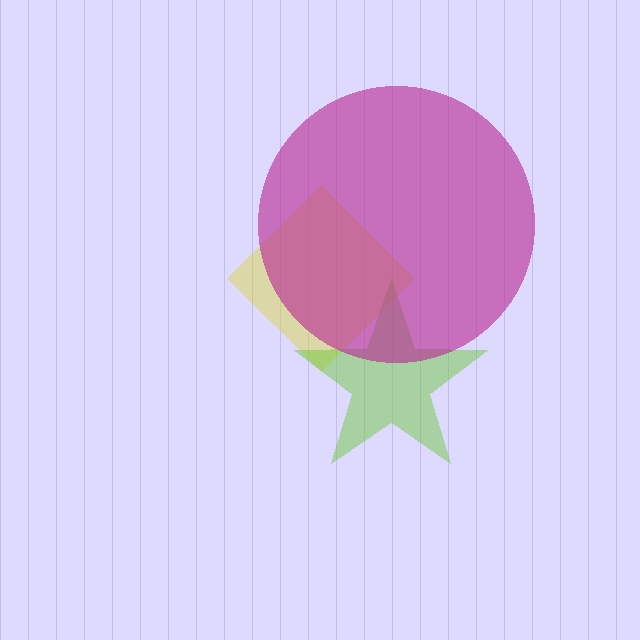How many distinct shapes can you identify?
There are 3 distinct shapes: a yellow diamond, a lime star, a magenta circle.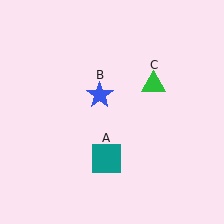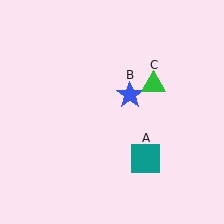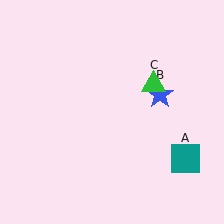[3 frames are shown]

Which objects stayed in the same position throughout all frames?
Green triangle (object C) remained stationary.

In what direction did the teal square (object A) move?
The teal square (object A) moved right.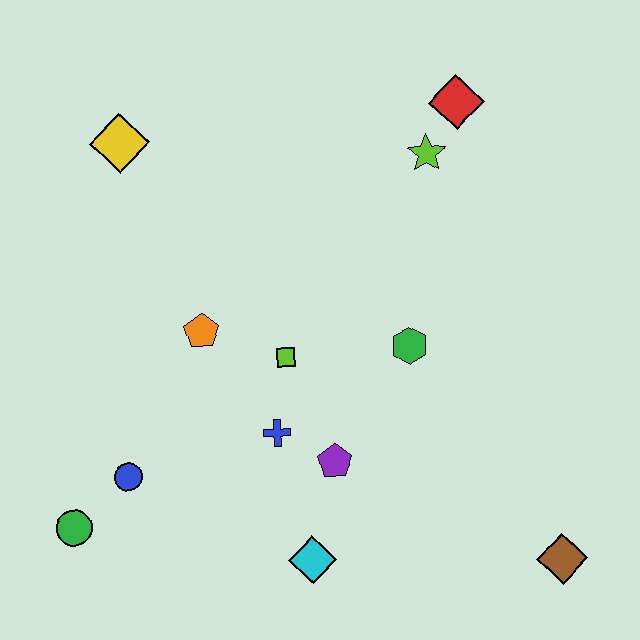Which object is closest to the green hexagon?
The lime square is closest to the green hexagon.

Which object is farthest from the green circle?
The red diamond is farthest from the green circle.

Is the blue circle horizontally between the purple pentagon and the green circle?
Yes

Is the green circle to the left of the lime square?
Yes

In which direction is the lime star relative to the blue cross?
The lime star is above the blue cross.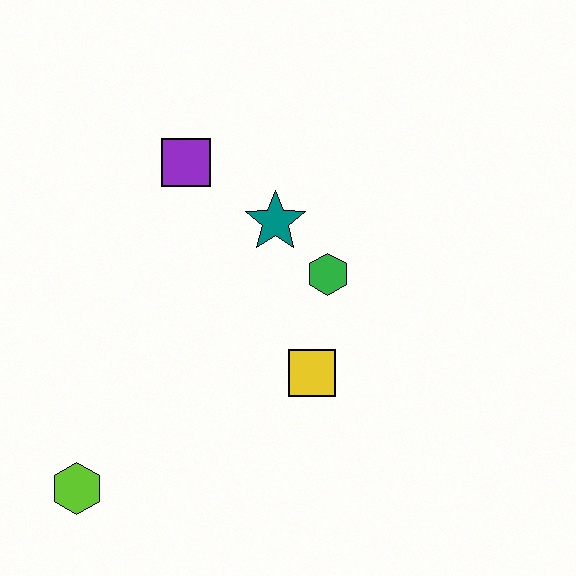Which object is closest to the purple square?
The teal star is closest to the purple square.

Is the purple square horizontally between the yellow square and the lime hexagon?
Yes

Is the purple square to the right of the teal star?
No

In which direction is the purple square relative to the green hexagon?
The purple square is to the left of the green hexagon.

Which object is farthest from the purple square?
The lime hexagon is farthest from the purple square.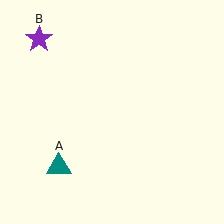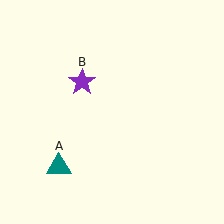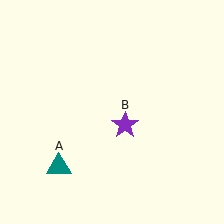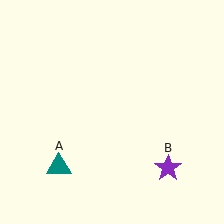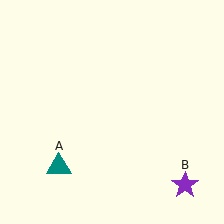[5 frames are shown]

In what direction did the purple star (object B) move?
The purple star (object B) moved down and to the right.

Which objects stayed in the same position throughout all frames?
Teal triangle (object A) remained stationary.